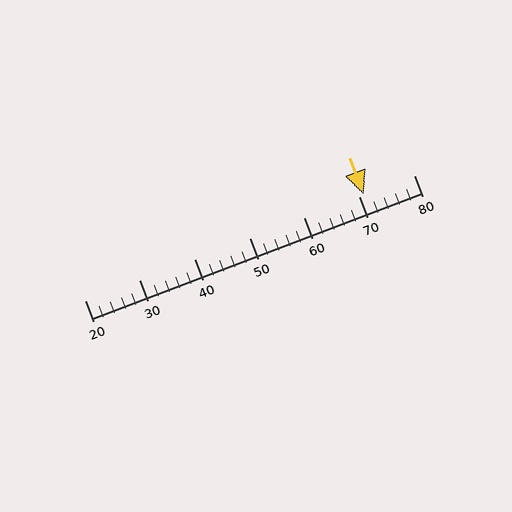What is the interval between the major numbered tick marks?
The major tick marks are spaced 10 units apart.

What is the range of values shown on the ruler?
The ruler shows values from 20 to 80.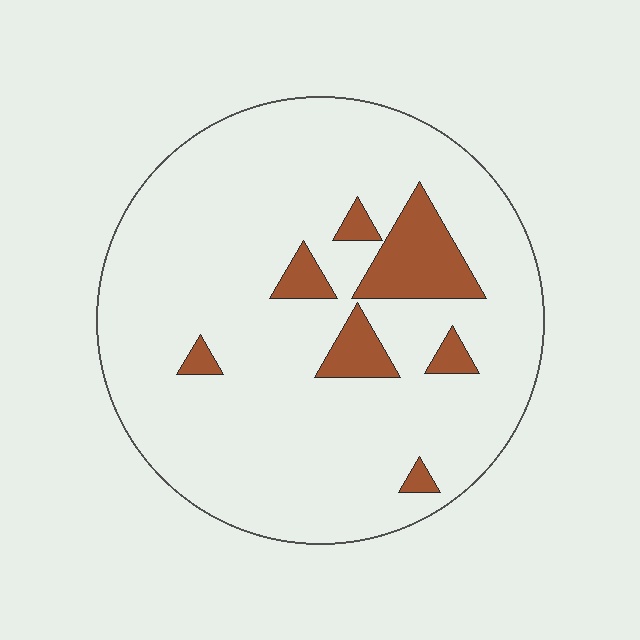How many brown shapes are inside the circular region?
7.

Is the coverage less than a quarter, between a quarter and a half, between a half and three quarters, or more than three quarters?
Less than a quarter.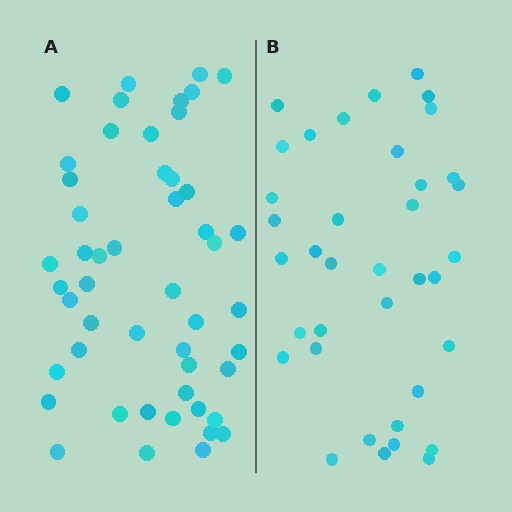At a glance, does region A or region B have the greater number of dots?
Region A (the left region) has more dots.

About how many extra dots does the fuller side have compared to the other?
Region A has approximately 15 more dots than region B.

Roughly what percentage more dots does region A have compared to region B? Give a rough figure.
About 35% more.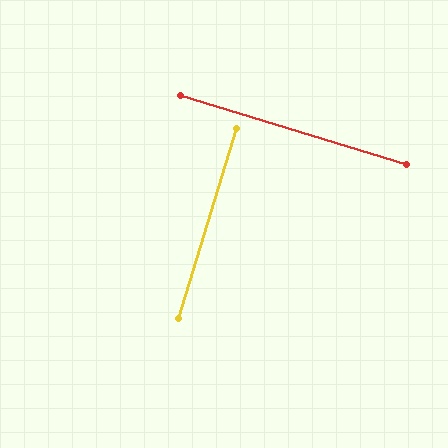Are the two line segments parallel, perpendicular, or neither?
Perpendicular — they meet at approximately 90°.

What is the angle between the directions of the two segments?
Approximately 90 degrees.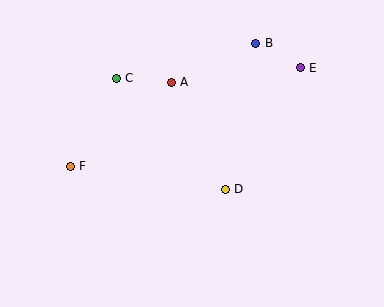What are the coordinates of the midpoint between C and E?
The midpoint between C and E is at (208, 73).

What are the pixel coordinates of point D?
Point D is at (225, 189).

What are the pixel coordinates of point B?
Point B is at (256, 43).